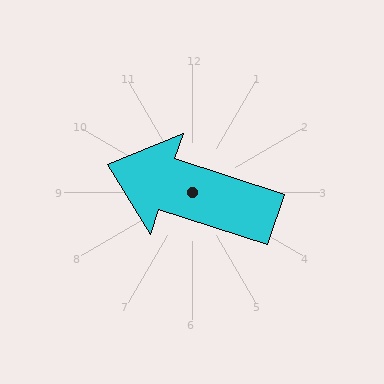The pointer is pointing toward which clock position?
Roughly 10 o'clock.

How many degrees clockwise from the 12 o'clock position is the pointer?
Approximately 288 degrees.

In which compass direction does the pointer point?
West.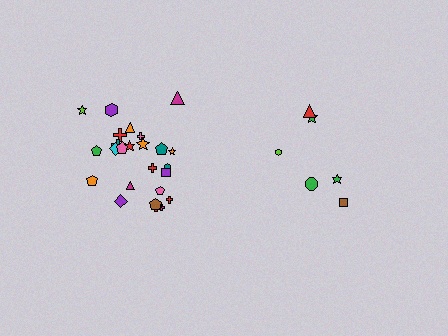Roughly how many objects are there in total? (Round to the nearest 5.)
Roughly 30 objects in total.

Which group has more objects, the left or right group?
The left group.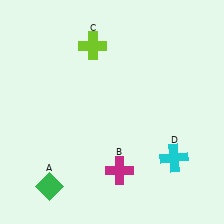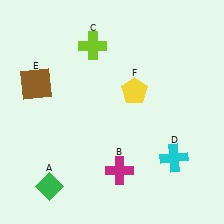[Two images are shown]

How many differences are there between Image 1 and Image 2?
There are 2 differences between the two images.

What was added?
A brown square (E), a yellow pentagon (F) were added in Image 2.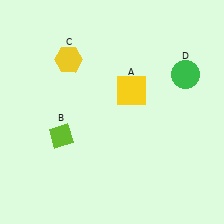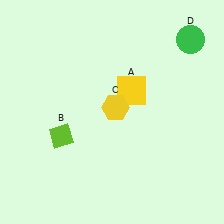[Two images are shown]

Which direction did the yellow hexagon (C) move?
The yellow hexagon (C) moved down.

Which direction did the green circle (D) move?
The green circle (D) moved up.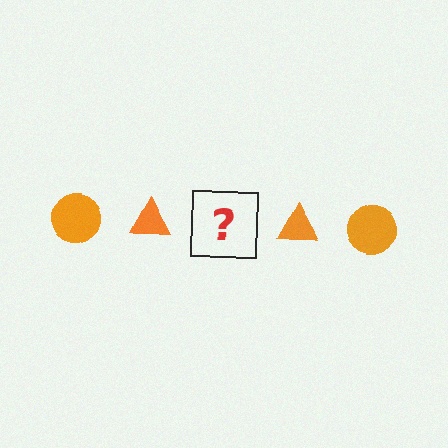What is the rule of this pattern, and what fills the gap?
The rule is that the pattern cycles through circle, triangle shapes in orange. The gap should be filled with an orange circle.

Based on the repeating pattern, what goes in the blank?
The blank should be an orange circle.